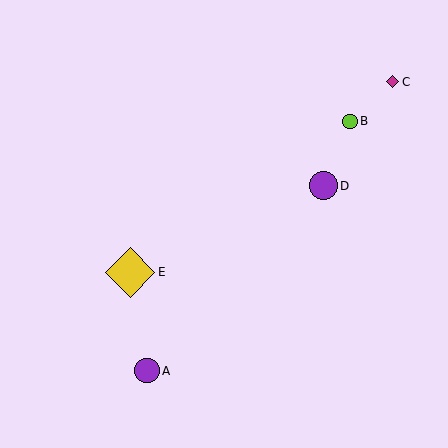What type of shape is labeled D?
Shape D is a purple circle.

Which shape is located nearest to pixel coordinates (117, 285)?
The yellow diamond (labeled E) at (130, 272) is nearest to that location.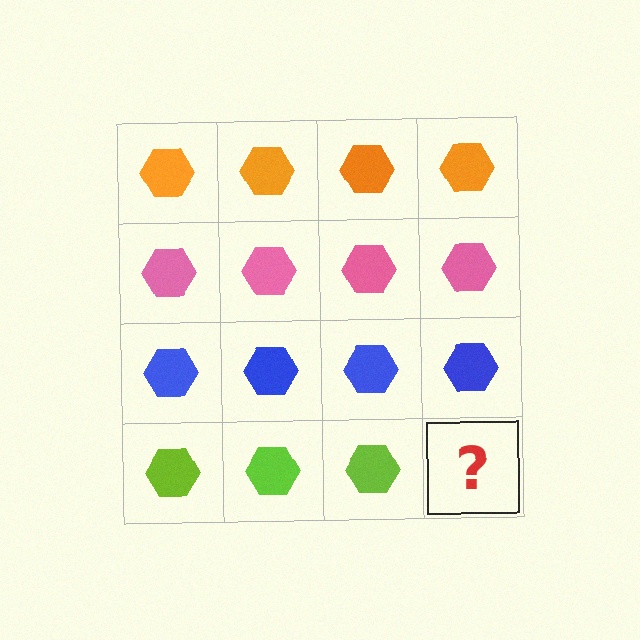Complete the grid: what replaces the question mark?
The question mark should be replaced with a lime hexagon.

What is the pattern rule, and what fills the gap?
The rule is that each row has a consistent color. The gap should be filled with a lime hexagon.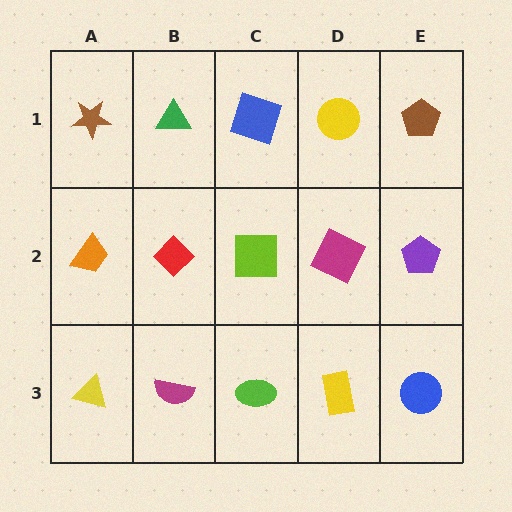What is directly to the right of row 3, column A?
A magenta semicircle.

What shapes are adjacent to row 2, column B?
A green triangle (row 1, column B), a magenta semicircle (row 3, column B), an orange trapezoid (row 2, column A), a lime square (row 2, column C).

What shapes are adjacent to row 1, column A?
An orange trapezoid (row 2, column A), a green triangle (row 1, column B).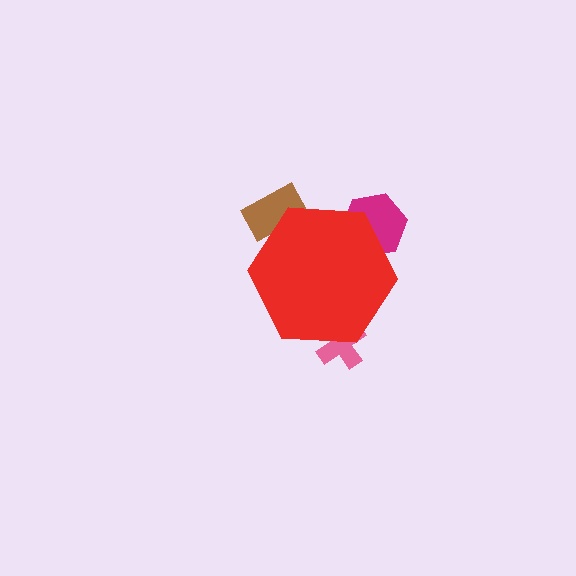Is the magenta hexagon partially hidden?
Yes, the magenta hexagon is partially hidden behind the red hexagon.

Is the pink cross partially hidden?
Yes, the pink cross is partially hidden behind the red hexagon.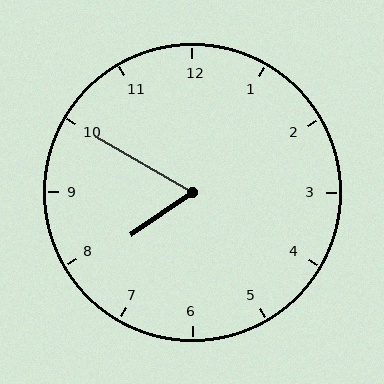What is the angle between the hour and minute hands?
Approximately 65 degrees.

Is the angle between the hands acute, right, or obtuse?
It is acute.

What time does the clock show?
7:50.